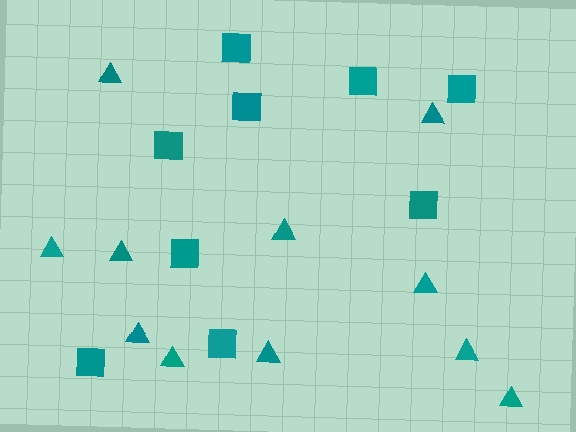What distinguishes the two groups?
There are 2 groups: one group of squares (9) and one group of triangles (11).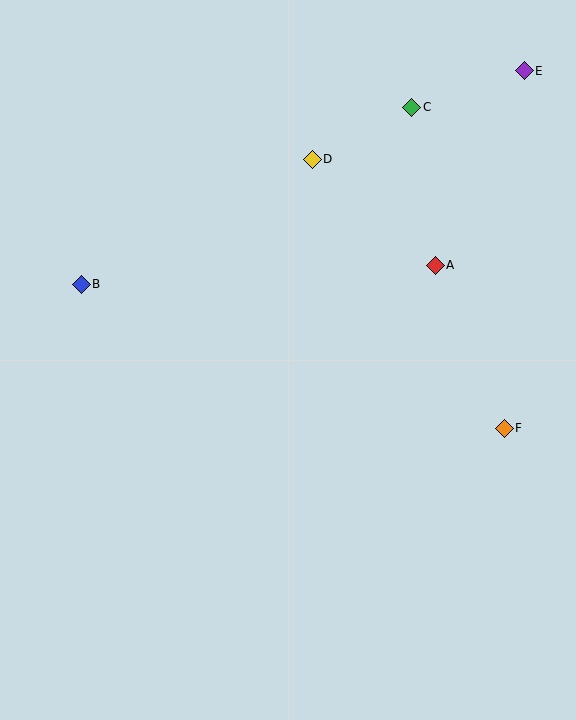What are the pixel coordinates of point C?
Point C is at (412, 107).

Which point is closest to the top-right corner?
Point E is closest to the top-right corner.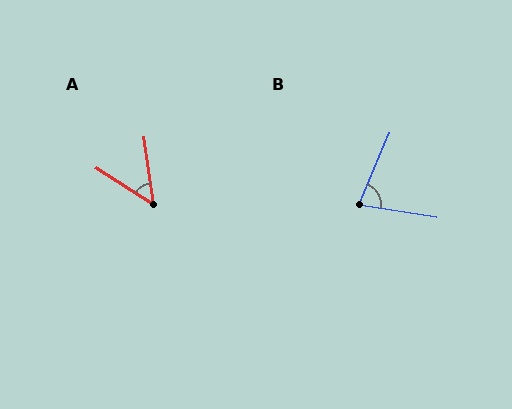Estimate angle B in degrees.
Approximately 76 degrees.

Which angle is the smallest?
A, at approximately 49 degrees.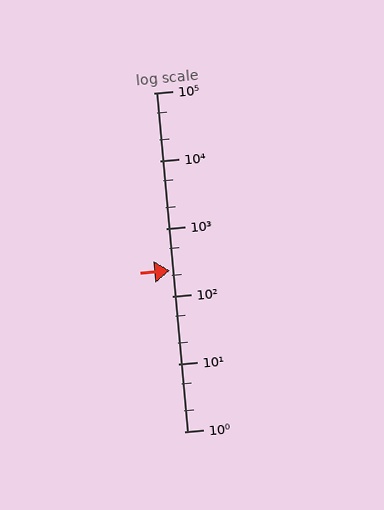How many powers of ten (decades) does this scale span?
The scale spans 5 decades, from 1 to 100000.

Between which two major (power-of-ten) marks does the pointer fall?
The pointer is between 100 and 1000.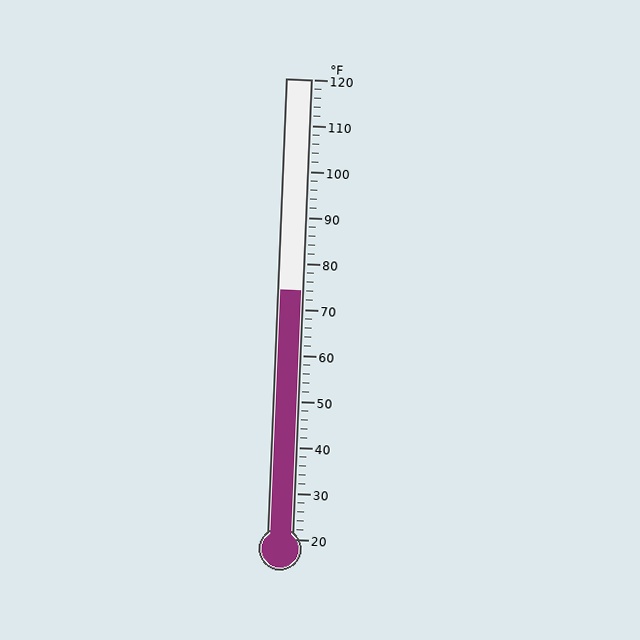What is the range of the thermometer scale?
The thermometer scale ranges from 20°F to 120°F.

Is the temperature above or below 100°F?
The temperature is below 100°F.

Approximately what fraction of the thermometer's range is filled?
The thermometer is filled to approximately 55% of its range.